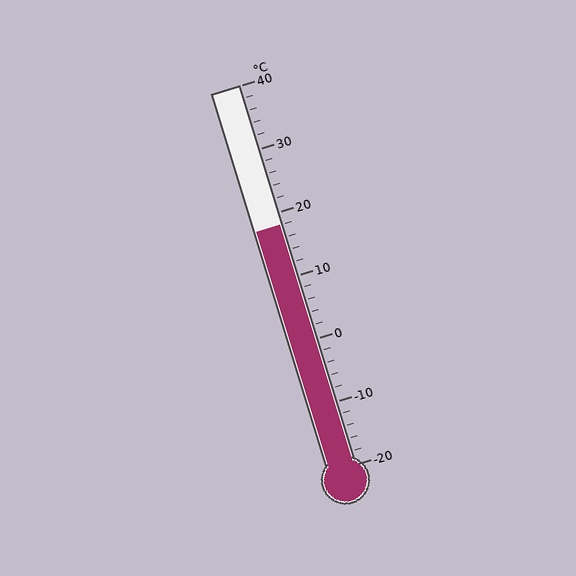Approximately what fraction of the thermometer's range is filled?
The thermometer is filled to approximately 65% of its range.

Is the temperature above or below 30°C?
The temperature is below 30°C.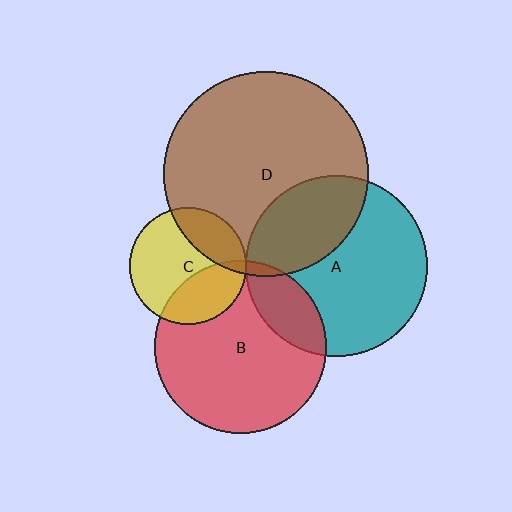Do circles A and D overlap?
Yes.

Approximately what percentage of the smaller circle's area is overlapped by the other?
Approximately 30%.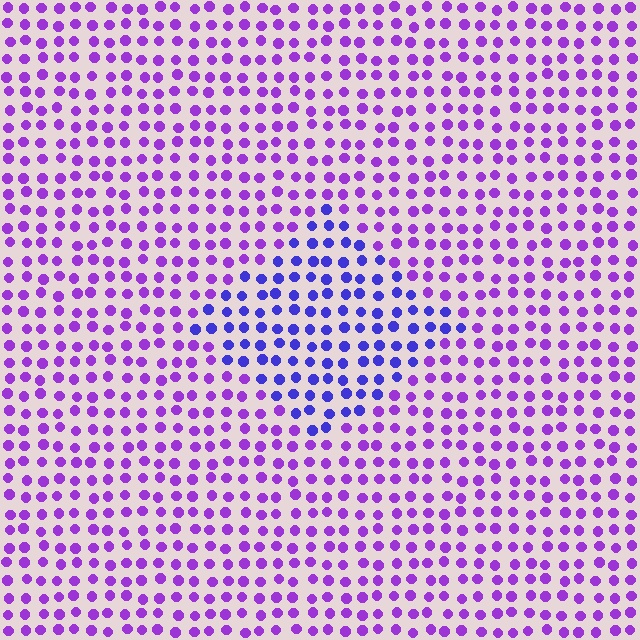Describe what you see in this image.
The image is filled with small purple elements in a uniform arrangement. A diamond-shaped region is visible where the elements are tinted to a slightly different hue, forming a subtle color boundary.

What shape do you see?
I see a diamond.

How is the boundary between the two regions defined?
The boundary is defined purely by a slight shift in hue (about 35 degrees). Spacing, size, and orientation are identical on both sides.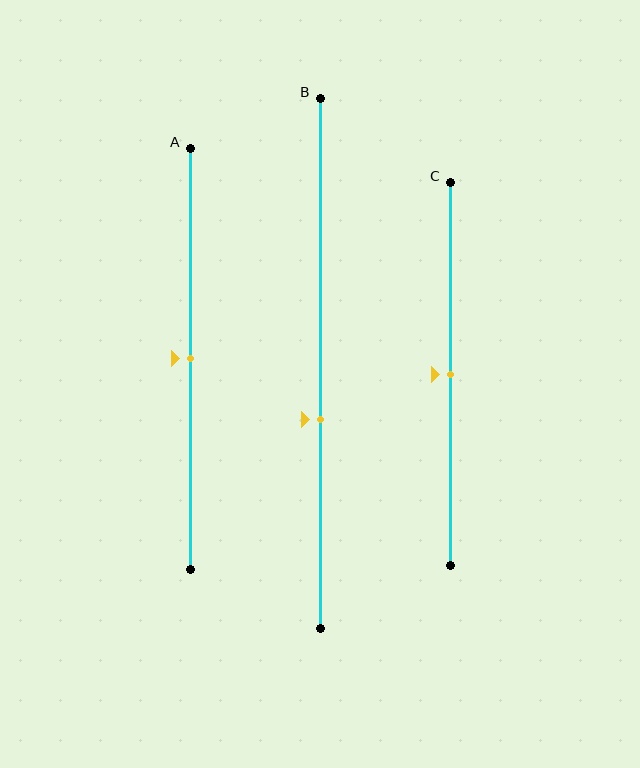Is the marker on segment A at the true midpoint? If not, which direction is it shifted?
Yes, the marker on segment A is at the true midpoint.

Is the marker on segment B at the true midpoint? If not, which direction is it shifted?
No, the marker on segment B is shifted downward by about 11% of the segment length.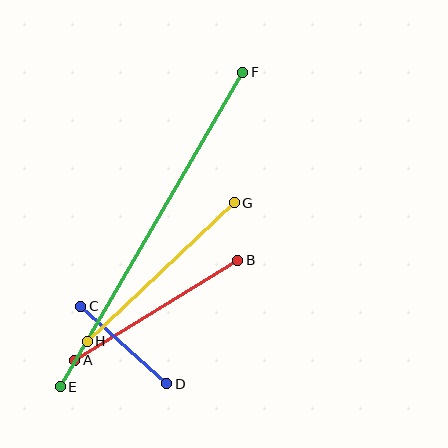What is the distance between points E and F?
The distance is approximately 364 pixels.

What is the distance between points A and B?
The distance is approximately 191 pixels.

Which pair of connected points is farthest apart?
Points E and F are farthest apart.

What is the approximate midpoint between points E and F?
The midpoint is at approximately (151, 229) pixels.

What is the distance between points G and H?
The distance is approximately 202 pixels.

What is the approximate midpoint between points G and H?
The midpoint is at approximately (161, 272) pixels.